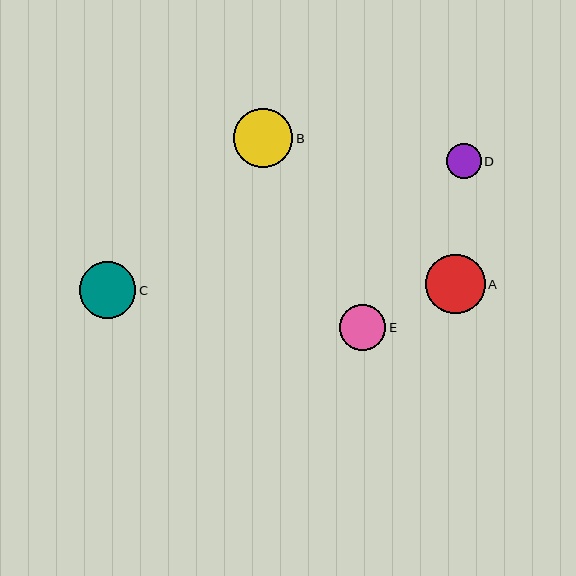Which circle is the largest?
Circle A is the largest with a size of approximately 60 pixels.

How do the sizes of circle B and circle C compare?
Circle B and circle C are approximately the same size.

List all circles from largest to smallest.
From largest to smallest: A, B, C, E, D.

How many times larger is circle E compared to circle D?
Circle E is approximately 1.3 times the size of circle D.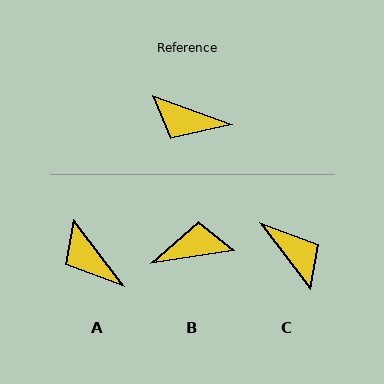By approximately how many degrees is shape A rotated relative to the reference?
Approximately 33 degrees clockwise.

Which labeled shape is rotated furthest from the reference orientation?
B, about 152 degrees away.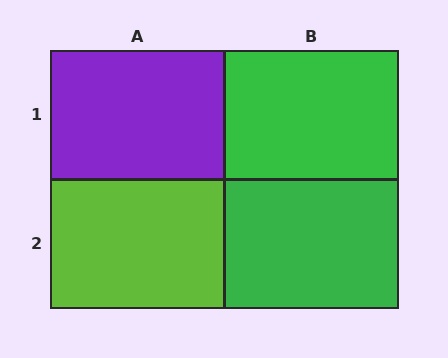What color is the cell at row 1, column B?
Green.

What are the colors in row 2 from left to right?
Lime, green.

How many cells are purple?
1 cell is purple.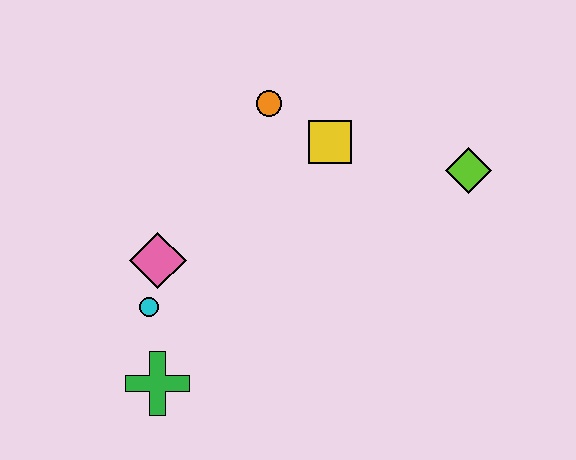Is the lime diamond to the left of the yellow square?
No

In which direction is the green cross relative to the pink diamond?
The green cross is below the pink diamond.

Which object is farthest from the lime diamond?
The green cross is farthest from the lime diamond.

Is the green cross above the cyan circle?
No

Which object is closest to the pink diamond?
The cyan circle is closest to the pink diamond.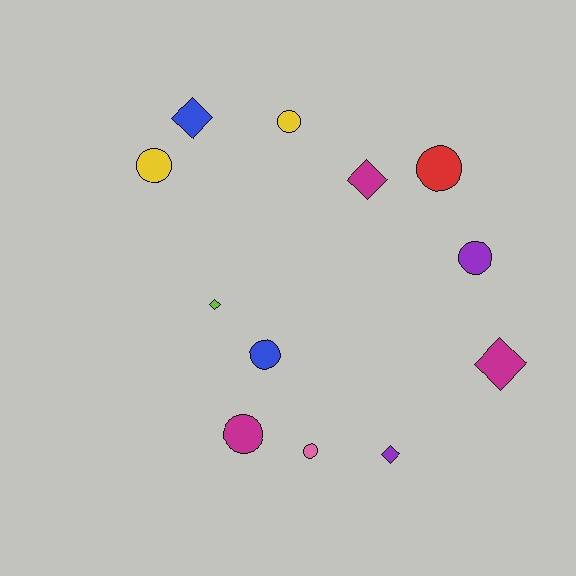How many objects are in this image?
There are 12 objects.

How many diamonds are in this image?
There are 5 diamonds.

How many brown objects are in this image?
There are no brown objects.